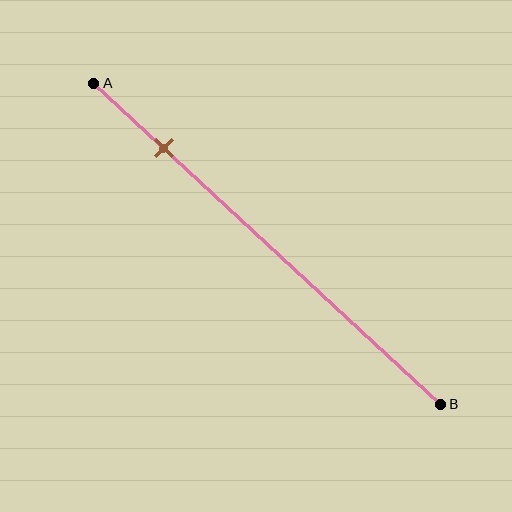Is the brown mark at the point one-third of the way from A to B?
No, the mark is at about 20% from A, not at the 33% one-third point.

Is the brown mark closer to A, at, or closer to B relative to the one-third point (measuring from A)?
The brown mark is closer to point A than the one-third point of segment AB.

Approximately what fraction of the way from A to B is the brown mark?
The brown mark is approximately 20% of the way from A to B.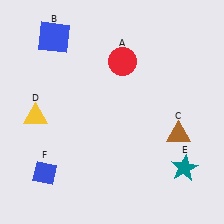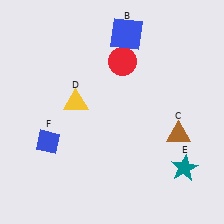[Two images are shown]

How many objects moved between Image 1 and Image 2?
3 objects moved between the two images.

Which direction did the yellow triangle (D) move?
The yellow triangle (D) moved right.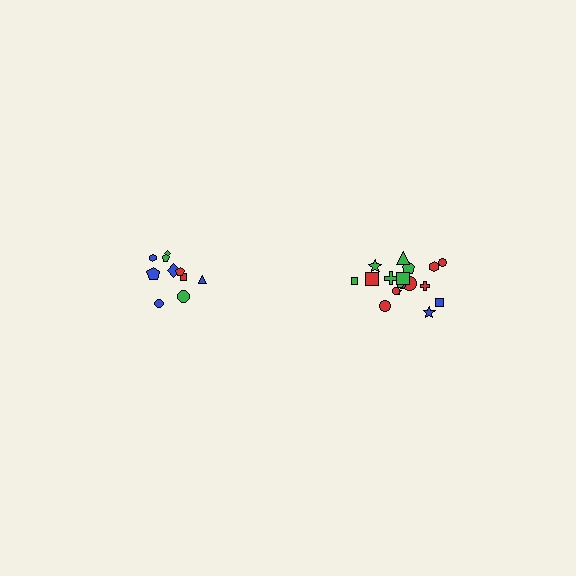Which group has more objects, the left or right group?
The right group.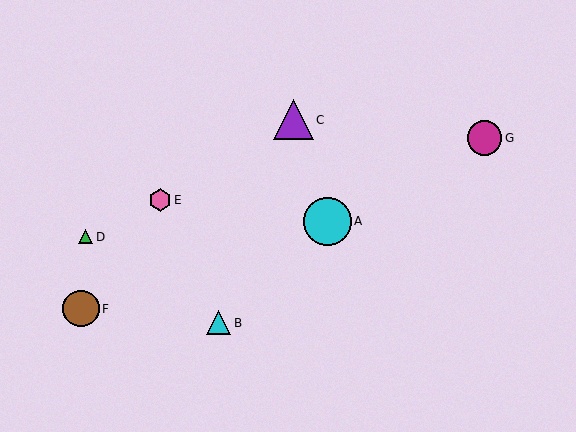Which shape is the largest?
The cyan circle (labeled A) is the largest.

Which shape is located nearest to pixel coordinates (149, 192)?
The pink hexagon (labeled E) at (160, 200) is nearest to that location.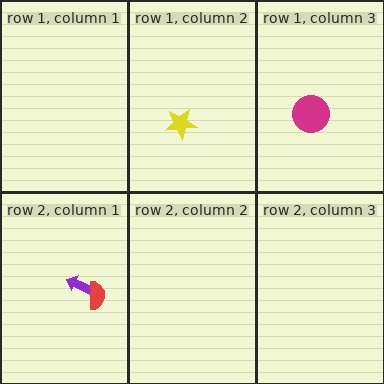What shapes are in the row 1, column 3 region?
The magenta circle.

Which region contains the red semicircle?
The row 2, column 1 region.